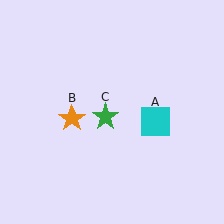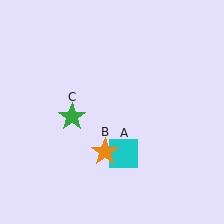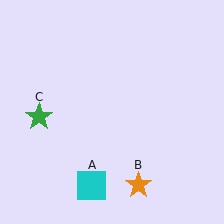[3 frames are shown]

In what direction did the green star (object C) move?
The green star (object C) moved left.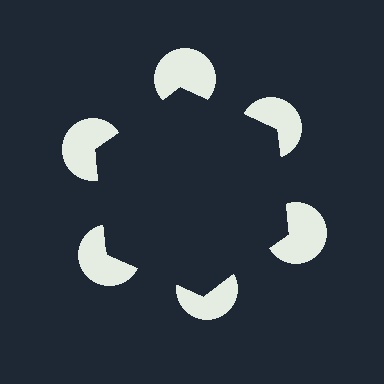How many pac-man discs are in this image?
There are 6 — one at each vertex of the illusory hexagon.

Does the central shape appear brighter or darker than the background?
It typically appears slightly darker than the background, even though no actual brightness change is drawn.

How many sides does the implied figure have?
6 sides.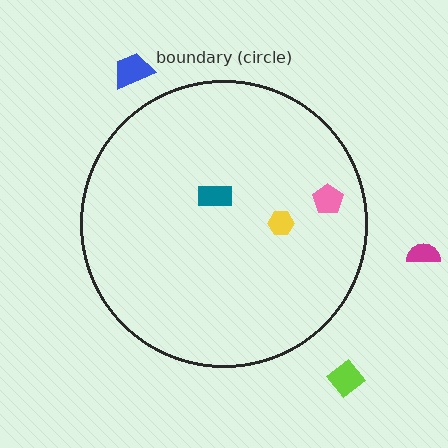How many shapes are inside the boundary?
3 inside, 3 outside.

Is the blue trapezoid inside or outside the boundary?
Outside.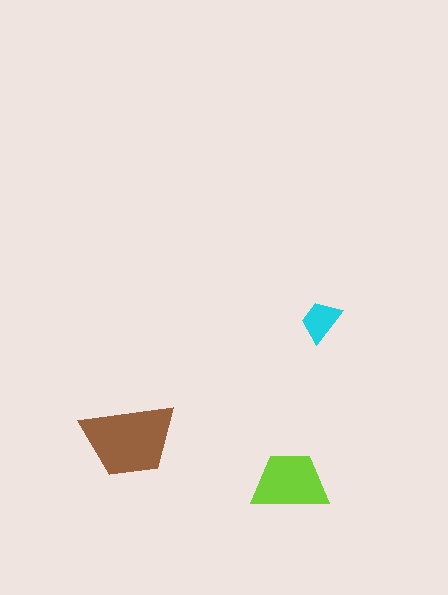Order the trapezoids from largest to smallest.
the brown one, the lime one, the cyan one.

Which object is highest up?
The cyan trapezoid is topmost.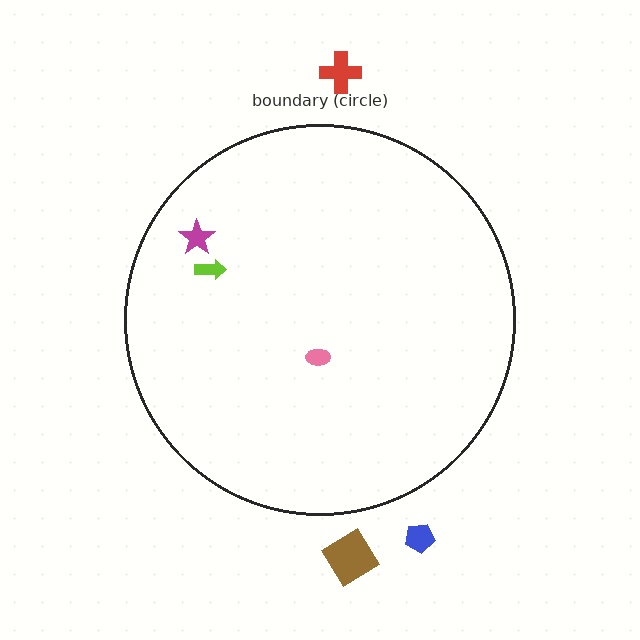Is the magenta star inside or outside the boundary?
Inside.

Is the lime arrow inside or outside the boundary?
Inside.